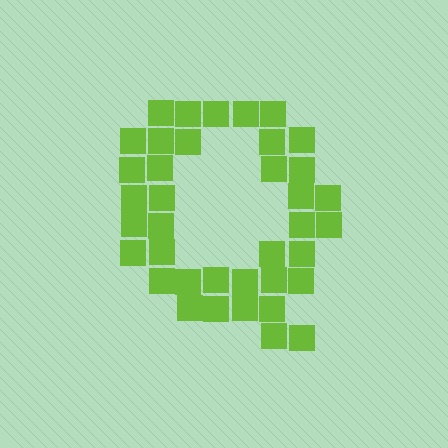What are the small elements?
The small elements are squares.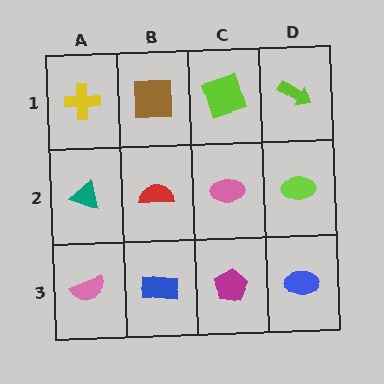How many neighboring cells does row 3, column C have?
3.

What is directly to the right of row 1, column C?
A lime arrow.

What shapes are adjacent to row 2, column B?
A brown square (row 1, column B), a blue rectangle (row 3, column B), a teal triangle (row 2, column A), a pink ellipse (row 2, column C).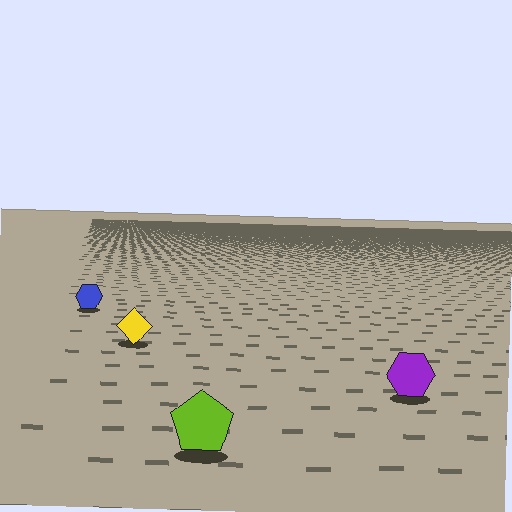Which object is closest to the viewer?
The lime pentagon is closest. The texture marks near it are larger and more spread out.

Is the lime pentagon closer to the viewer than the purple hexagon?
Yes. The lime pentagon is closer — you can tell from the texture gradient: the ground texture is coarser near it.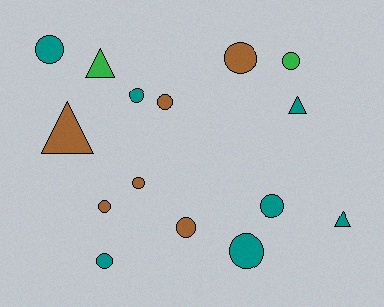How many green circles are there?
There is 1 green circle.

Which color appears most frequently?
Teal, with 7 objects.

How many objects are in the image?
There are 15 objects.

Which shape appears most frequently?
Circle, with 11 objects.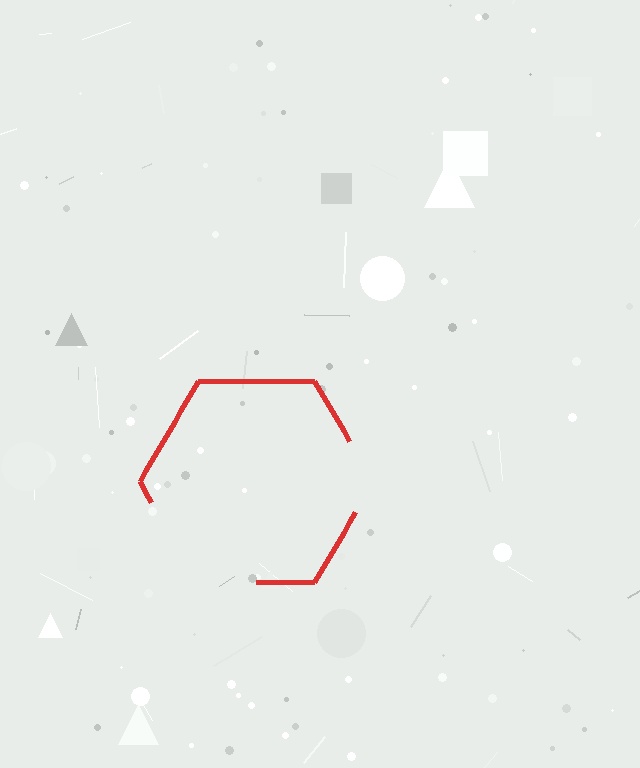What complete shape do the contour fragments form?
The contour fragments form a hexagon.